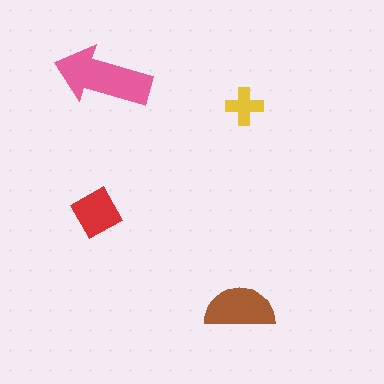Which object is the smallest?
The yellow cross.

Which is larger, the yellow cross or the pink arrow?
The pink arrow.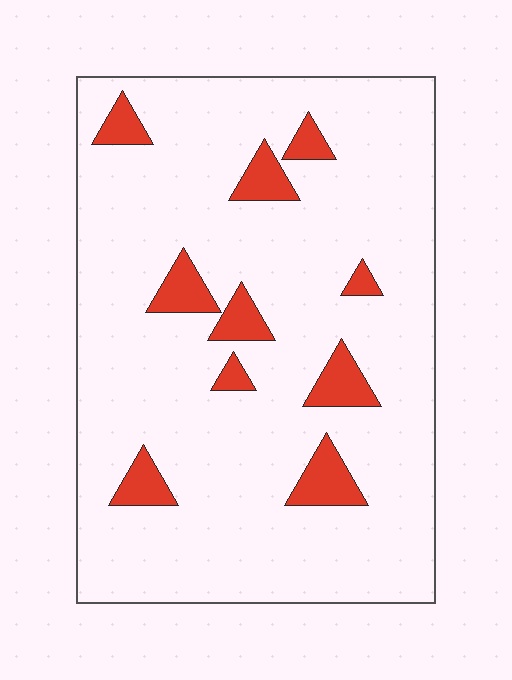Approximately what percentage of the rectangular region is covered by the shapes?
Approximately 10%.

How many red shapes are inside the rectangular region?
10.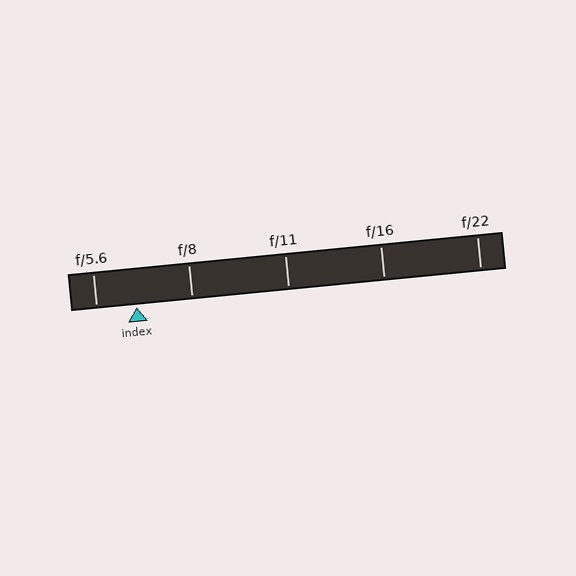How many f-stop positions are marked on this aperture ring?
There are 5 f-stop positions marked.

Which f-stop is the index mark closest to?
The index mark is closest to f/5.6.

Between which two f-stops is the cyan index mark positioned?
The index mark is between f/5.6 and f/8.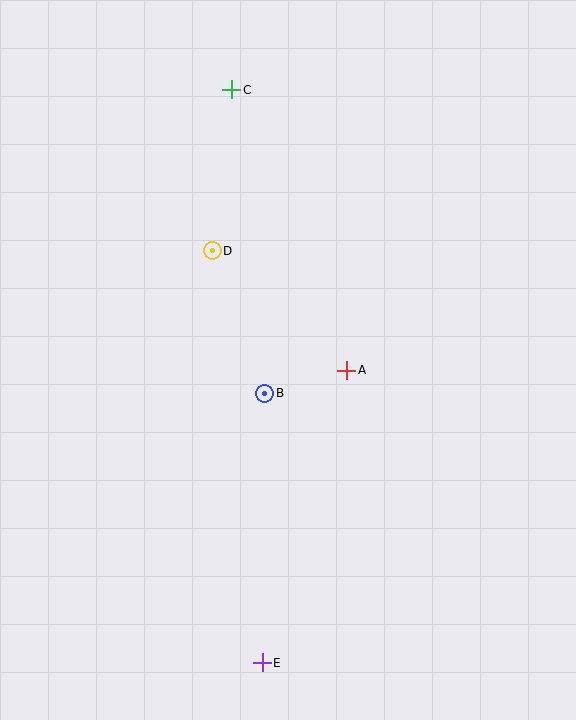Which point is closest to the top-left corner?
Point C is closest to the top-left corner.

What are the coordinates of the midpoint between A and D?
The midpoint between A and D is at (280, 310).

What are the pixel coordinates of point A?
Point A is at (347, 370).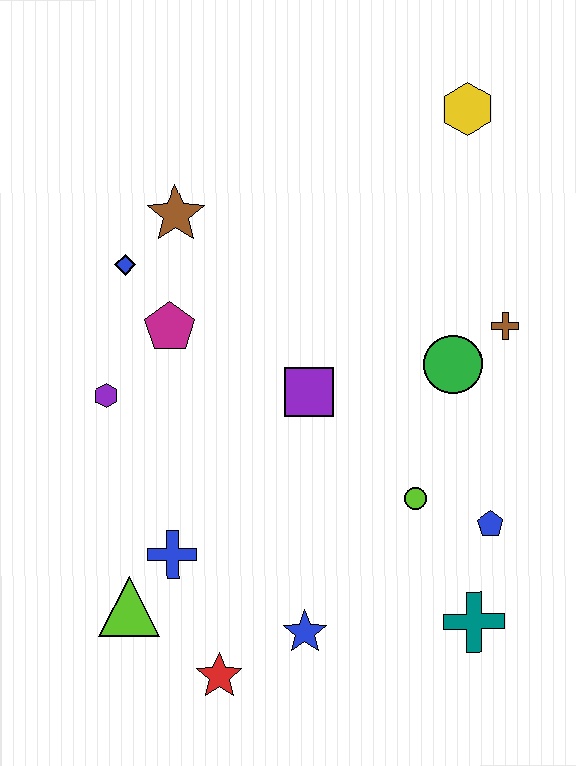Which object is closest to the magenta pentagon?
The blue diamond is closest to the magenta pentagon.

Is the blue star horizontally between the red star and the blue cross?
No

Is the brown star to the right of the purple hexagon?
Yes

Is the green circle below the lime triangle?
No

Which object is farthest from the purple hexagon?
The yellow hexagon is farthest from the purple hexagon.